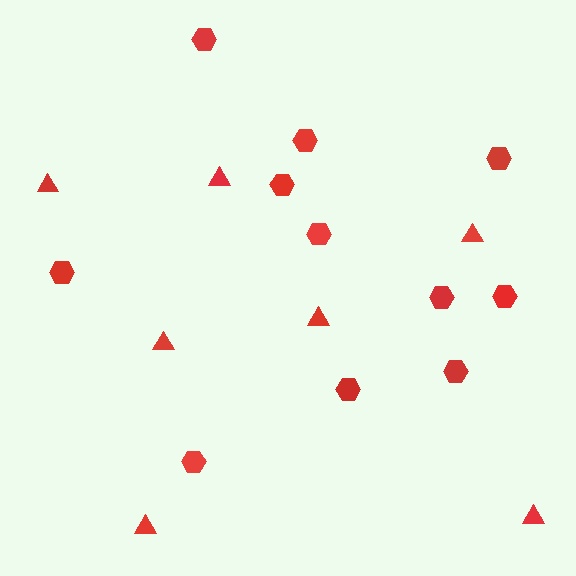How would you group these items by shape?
There are 2 groups: one group of hexagons (11) and one group of triangles (7).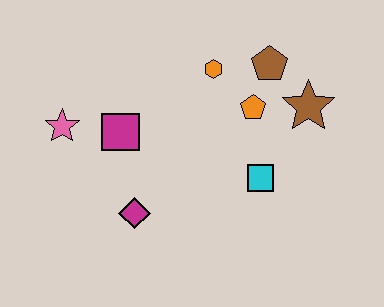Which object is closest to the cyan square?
The orange pentagon is closest to the cyan square.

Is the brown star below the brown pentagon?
Yes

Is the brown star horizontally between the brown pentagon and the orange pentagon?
No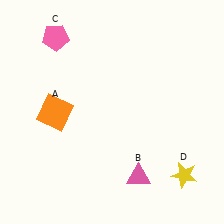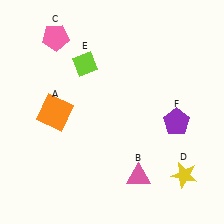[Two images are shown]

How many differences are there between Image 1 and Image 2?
There are 2 differences between the two images.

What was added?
A lime diamond (E), a purple pentagon (F) were added in Image 2.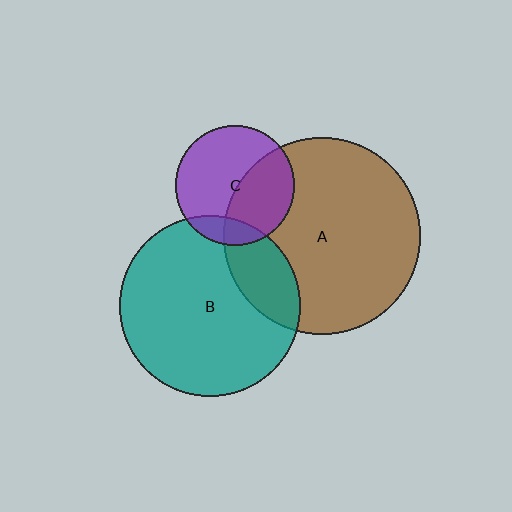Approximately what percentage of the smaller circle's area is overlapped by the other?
Approximately 15%.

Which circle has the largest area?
Circle A (brown).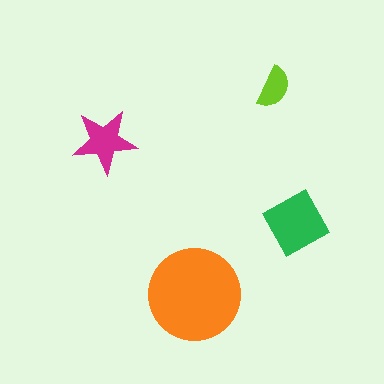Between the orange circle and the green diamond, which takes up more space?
The orange circle.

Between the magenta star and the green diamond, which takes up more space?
The green diamond.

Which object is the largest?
The orange circle.